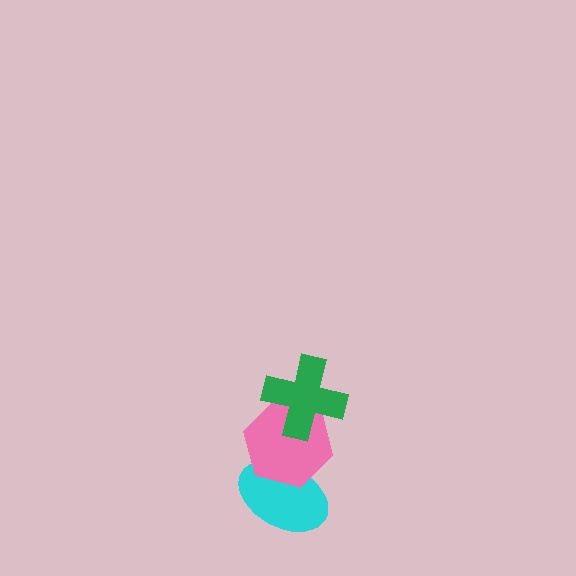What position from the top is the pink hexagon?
The pink hexagon is 2nd from the top.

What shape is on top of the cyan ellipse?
The pink hexagon is on top of the cyan ellipse.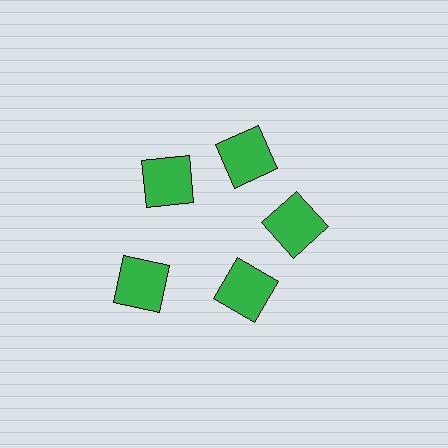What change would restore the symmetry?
The symmetry would be restored by moving it inward, back onto the ring so that all 5 squares sit at equal angles and equal distance from the center.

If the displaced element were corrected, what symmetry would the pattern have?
It would have 5-fold rotational symmetry — the pattern would map onto itself every 72 degrees.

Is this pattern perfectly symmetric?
No. The 5 green squares are arranged in a ring, but one element near the 8 o'clock position is pushed outward from the center, breaking the 5-fold rotational symmetry.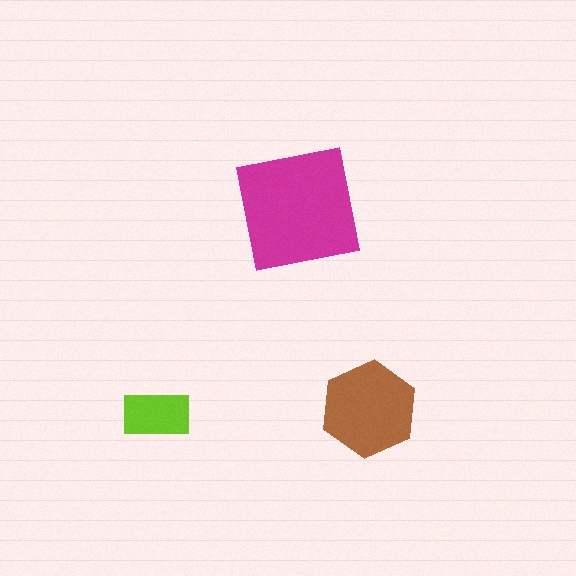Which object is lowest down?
The lime rectangle is bottommost.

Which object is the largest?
The magenta square.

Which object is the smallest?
The lime rectangle.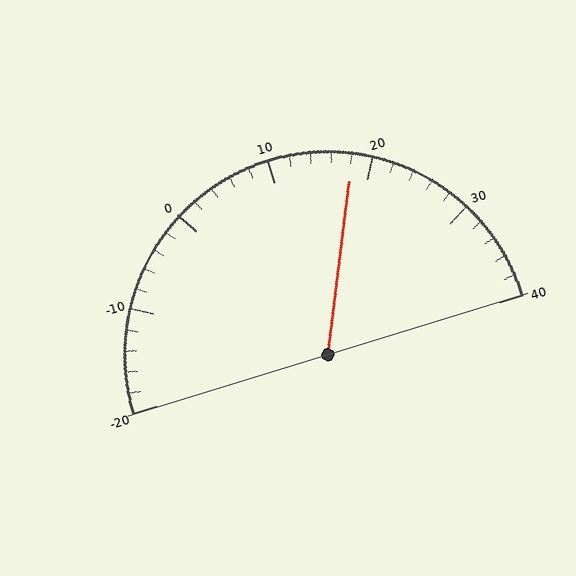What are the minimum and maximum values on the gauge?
The gauge ranges from -20 to 40.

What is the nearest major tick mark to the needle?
The nearest major tick mark is 20.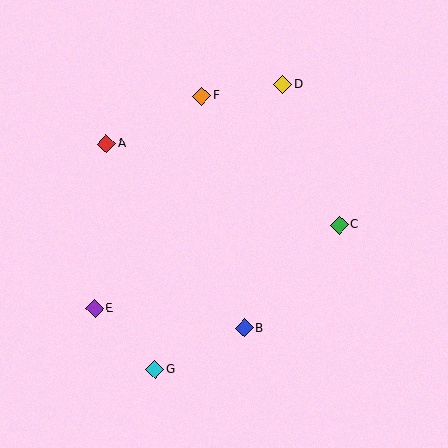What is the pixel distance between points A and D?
The distance between A and D is 186 pixels.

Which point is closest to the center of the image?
Point B at (244, 328) is closest to the center.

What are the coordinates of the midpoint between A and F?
The midpoint between A and F is at (154, 120).